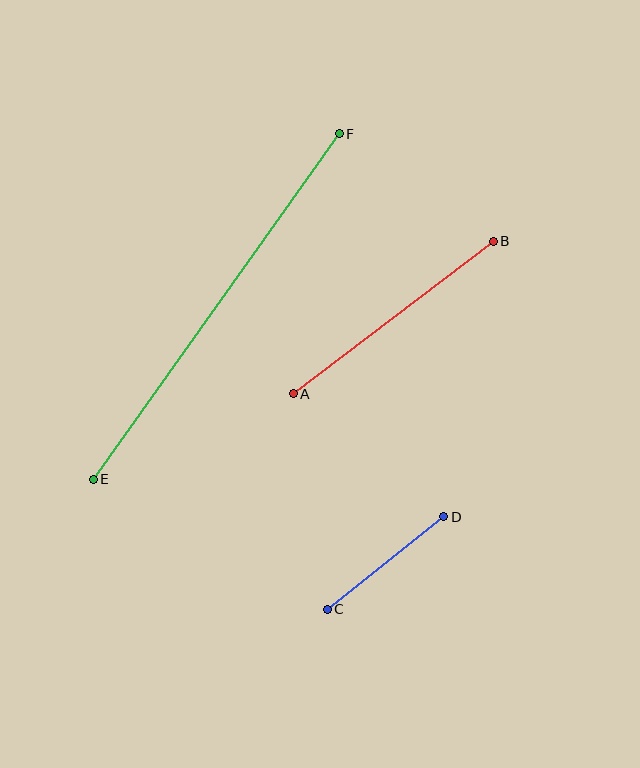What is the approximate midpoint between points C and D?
The midpoint is at approximately (386, 563) pixels.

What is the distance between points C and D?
The distance is approximately 149 pixels.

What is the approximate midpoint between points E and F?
The midpoint is at approximately (216, 306) pixels.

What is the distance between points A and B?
The distance is approximately 251 pixels.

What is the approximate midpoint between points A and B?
The midpoint is at approximately (393, 318) pixels.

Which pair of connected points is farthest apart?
Points E and F are farthest apart.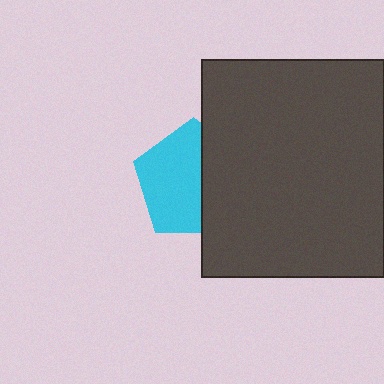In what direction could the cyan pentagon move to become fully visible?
The cyan pentagon could move left. That would shift it out from behind the dark gray rectangle entirely.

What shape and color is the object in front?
The object in front is a dark gray rectangle.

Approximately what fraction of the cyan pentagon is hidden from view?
Roughly 41% of the cyan pentagon is hidden behind the dark gray rectangle.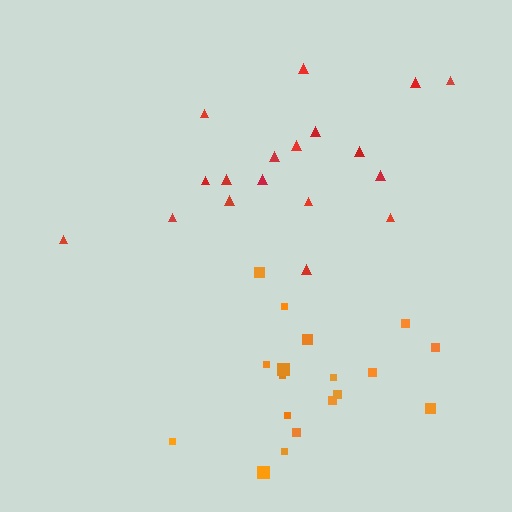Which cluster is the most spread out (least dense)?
Red.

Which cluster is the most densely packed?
Orange.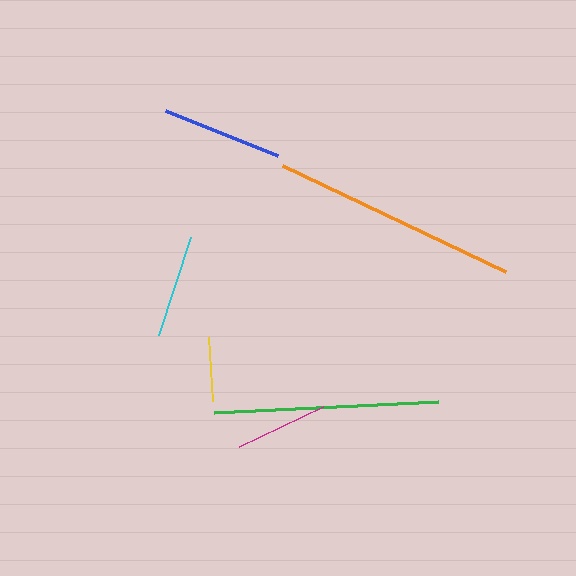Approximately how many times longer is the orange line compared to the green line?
The orange line is approximately 1.1 times the length of the green line.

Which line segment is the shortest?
The yellow line is the shortest at approximately 64 pixels.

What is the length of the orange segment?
The orange segment is approximately 247 pixels long.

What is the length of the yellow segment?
The yellow segment is approximately 64 pixels long.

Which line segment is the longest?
The orange line is the longest at approximately 247 pixels.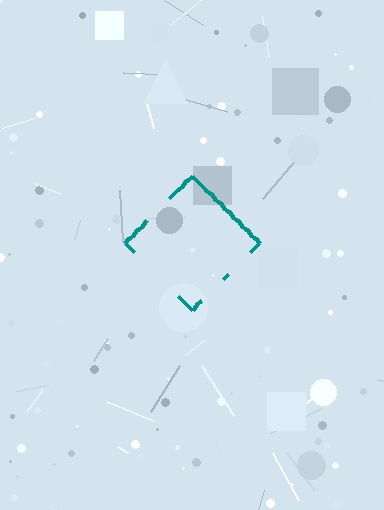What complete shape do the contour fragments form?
The contour fragments form a diamond.